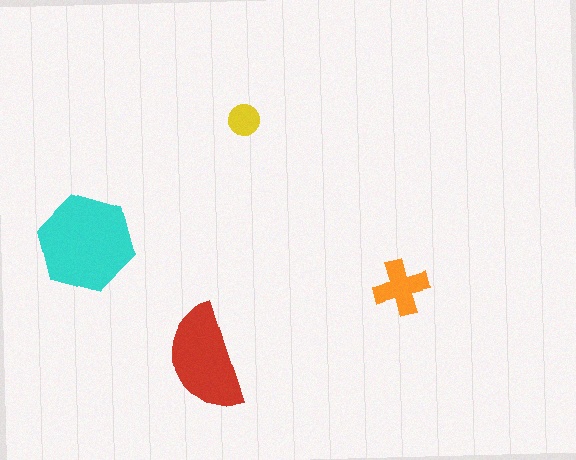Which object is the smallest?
The yellow circle.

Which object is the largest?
The cyan hexagon.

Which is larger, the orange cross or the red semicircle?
The red semicircle.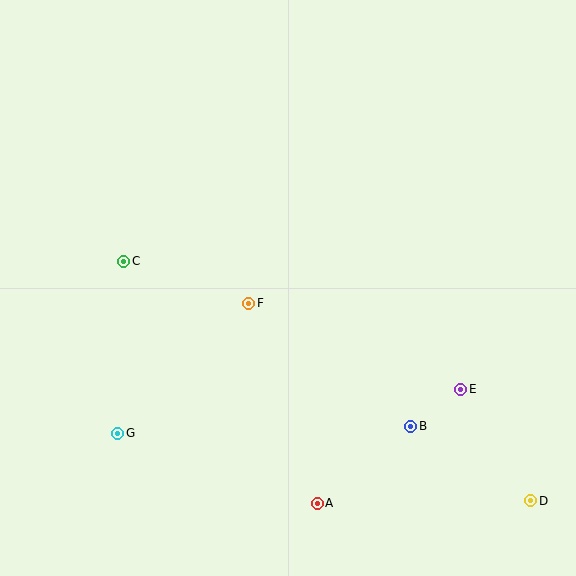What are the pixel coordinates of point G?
Point G is at (118, 433).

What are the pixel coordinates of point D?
Point D is at (531, 501).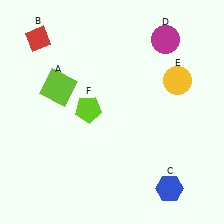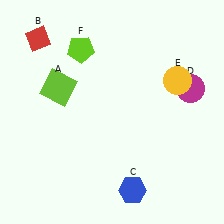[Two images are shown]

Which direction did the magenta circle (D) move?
The magenta circle (D) moved down.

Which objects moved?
The objects that moved are: the blue hexagon (C), the magenta circle (D), the lime pentagon (F).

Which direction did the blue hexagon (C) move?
The blue hexagon (C) moved left.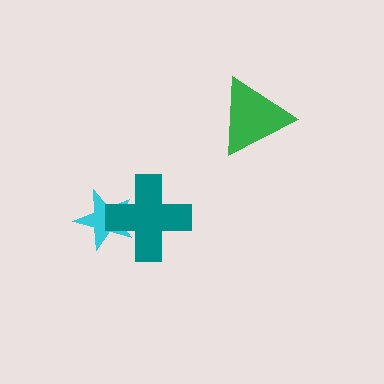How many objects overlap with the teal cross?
1 object overlaps with the teal cross.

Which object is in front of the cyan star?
The teal cross is in front of the cyan star.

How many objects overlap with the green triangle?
0 objects overlap with the green triangle.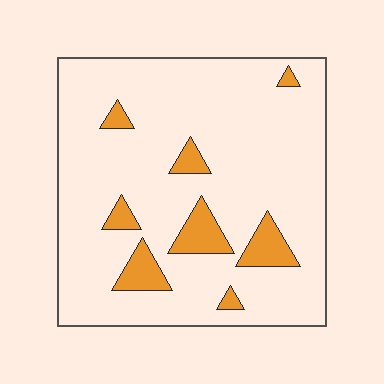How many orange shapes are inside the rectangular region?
8.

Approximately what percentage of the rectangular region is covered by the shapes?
Approximately 10%.